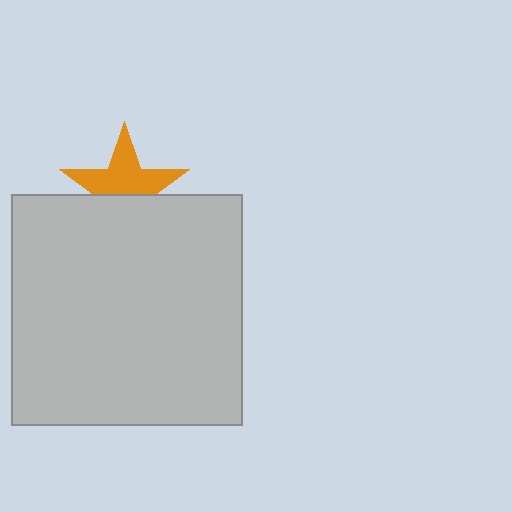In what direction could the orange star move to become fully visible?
The orange star could move up. That would shift it out from behind the light gray square entirely.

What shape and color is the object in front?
The object in front is a light gray square.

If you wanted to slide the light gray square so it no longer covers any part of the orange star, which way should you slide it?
Slide it down — that is the most direct way to separate the two shapes.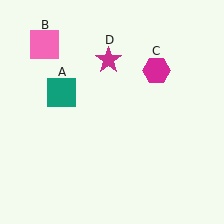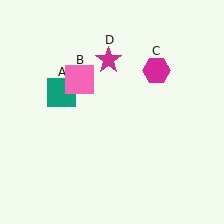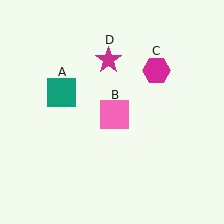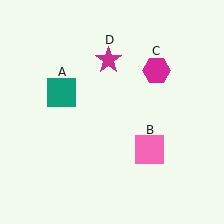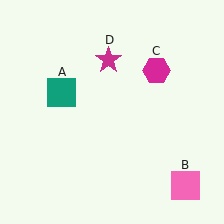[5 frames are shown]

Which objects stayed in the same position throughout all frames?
Teal square (object A) and magenta hexagon (object C) and magenta star (object D) remained stationary.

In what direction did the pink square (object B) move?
The pink square (object B) moved down and to the right.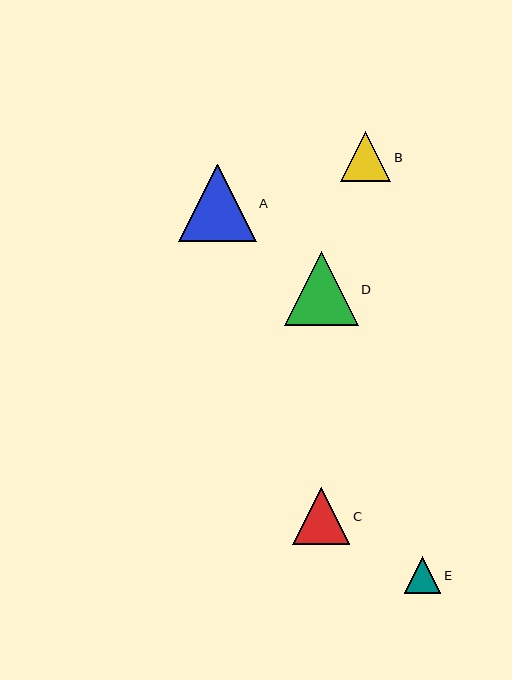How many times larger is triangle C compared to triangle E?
Triangle C is approximately 1.6 times the size of triangle E.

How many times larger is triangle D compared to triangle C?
Triangle D is approximately 1.3 times the size of triangle C.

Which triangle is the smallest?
Triangle E is the smallest with a size of approximately 36 pixels.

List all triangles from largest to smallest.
From largest to smallest: A, D, C, B, E.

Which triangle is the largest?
Triangle A is the largest with a size of approximately 77 pixels.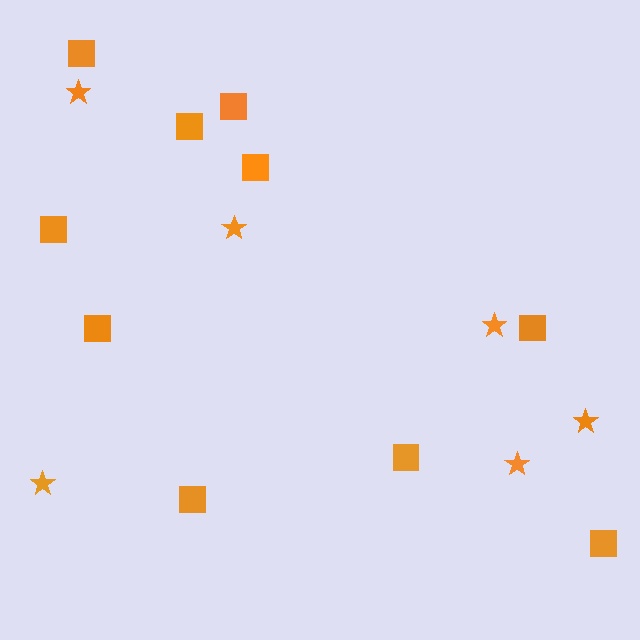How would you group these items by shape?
There are 2 groups: one group of stars (6) and one group of squares (10).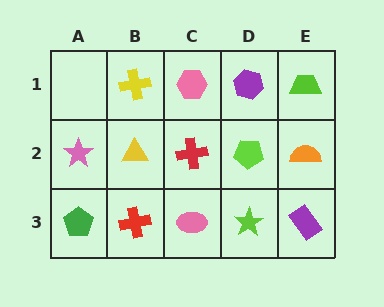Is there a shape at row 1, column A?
No, that cell is empty.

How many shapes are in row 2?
5 shapes.